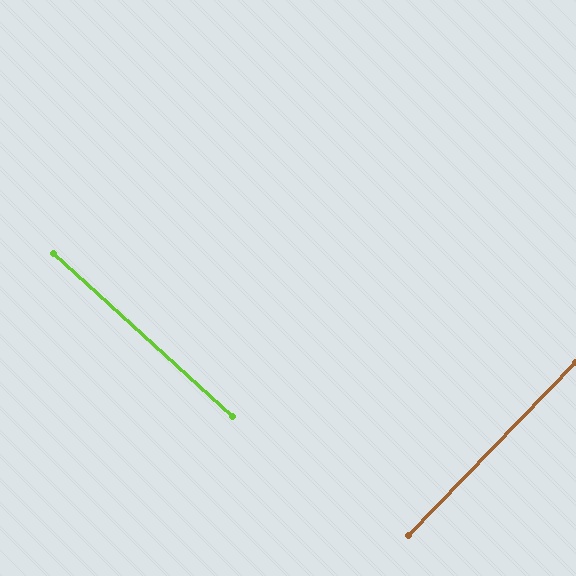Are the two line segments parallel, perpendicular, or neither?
Perpendicular — they meet at approximately 89°.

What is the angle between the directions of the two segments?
Approximately 89 degrees.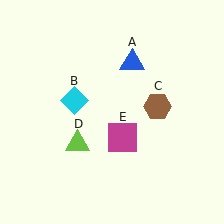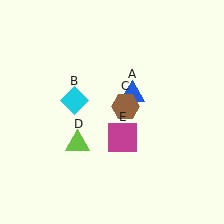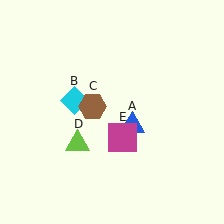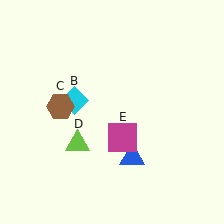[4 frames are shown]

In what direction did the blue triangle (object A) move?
The blue triangle (object A) moved down.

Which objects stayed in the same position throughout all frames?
Cyan diamond (object B) and lime triangle (object D) and magenta square (object E) remained stationary.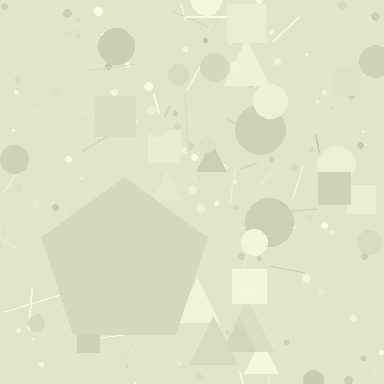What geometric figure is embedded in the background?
A pentagon is embedded in the background.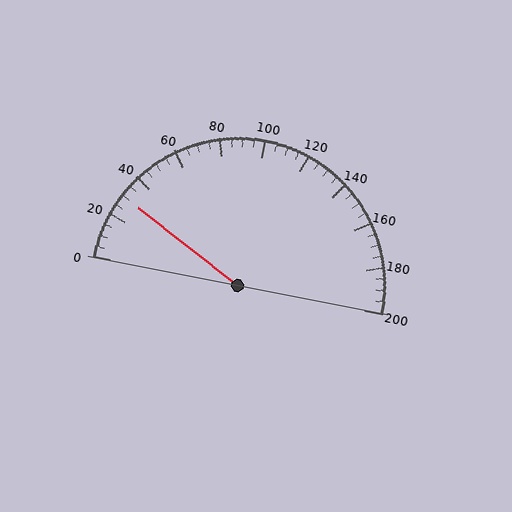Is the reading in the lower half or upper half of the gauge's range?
The reading is in the lower half of the range (0 to 200).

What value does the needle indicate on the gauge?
The needle indicates approximately 30.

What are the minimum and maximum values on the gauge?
The gauge ranges from 0 to 200.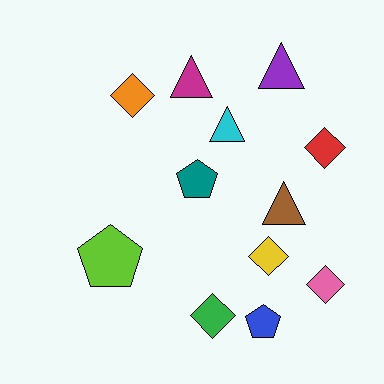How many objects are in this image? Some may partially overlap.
There are 12 objects.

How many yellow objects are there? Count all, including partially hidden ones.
There is 1 yellow object.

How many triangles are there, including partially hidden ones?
There are 4 triangles.